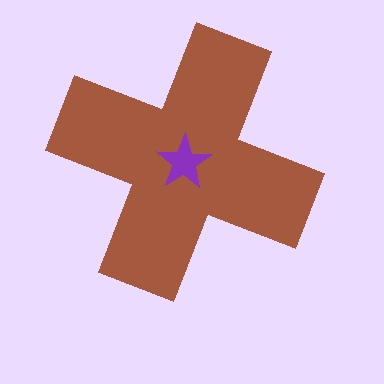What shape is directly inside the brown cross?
The purple star.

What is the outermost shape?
The brown cross.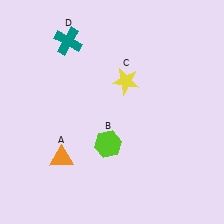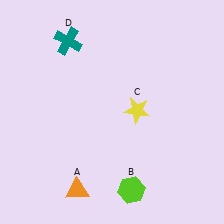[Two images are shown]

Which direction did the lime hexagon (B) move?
The lime hexagon (B) moved down.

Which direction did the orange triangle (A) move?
The orange triangle (A) moved down.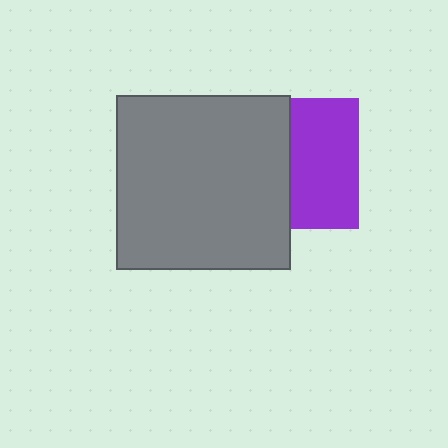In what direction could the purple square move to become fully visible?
The purple square could move right. That would shift it out from behind the gray square entirely.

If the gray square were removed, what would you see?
You would see the complete purple square.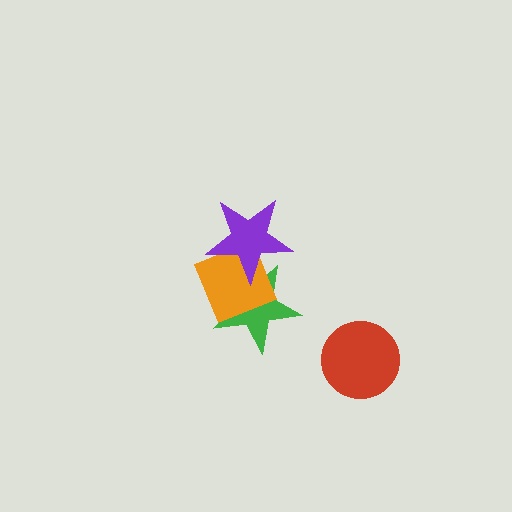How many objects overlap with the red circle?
0 objects overlap with the red circle.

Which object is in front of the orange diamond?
The purple star is in front of the orange diamond.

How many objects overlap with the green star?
2 objects overlap with the green star.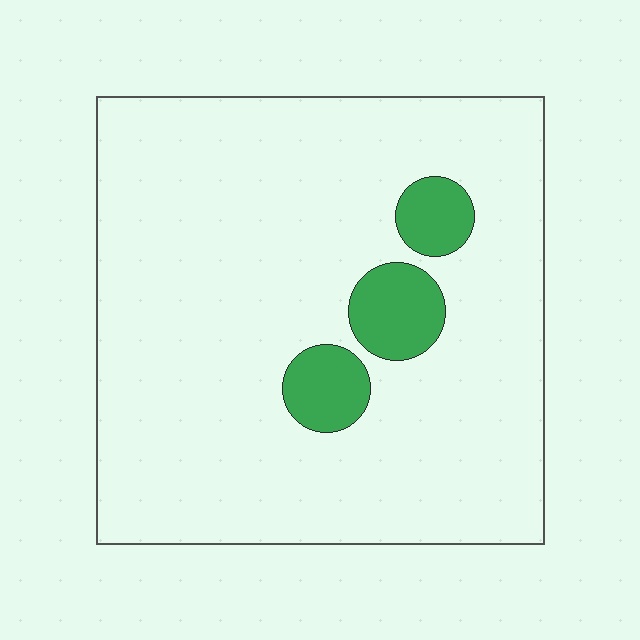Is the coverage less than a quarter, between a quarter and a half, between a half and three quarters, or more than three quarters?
Less than a quarter.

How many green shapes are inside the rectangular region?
3.